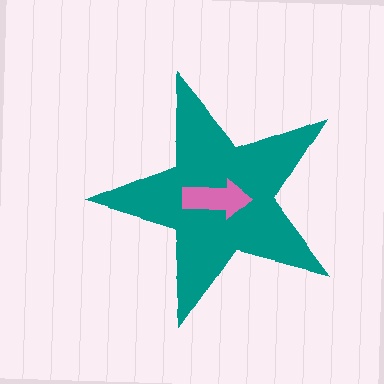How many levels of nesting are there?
2.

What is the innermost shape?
The pink arrow.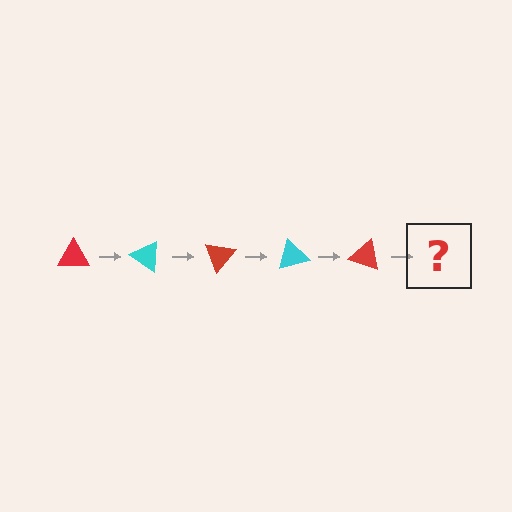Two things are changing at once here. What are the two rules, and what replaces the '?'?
The two rules are that it rotates 35 degrees each step and the color cycles through red and cyan. The '?' should be a cyan triangle, rotated 175 degrees from the start.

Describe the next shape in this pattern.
It should be a cyan triangle, rotated 175 degrees from the start.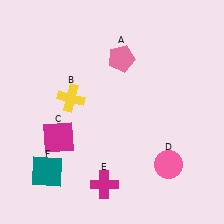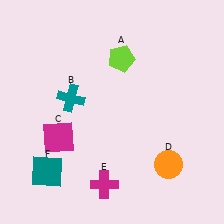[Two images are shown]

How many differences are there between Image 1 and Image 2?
There are 3 differences between the two images.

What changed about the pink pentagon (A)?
In Image 1, A is pink. In Image 2, it changed to lime.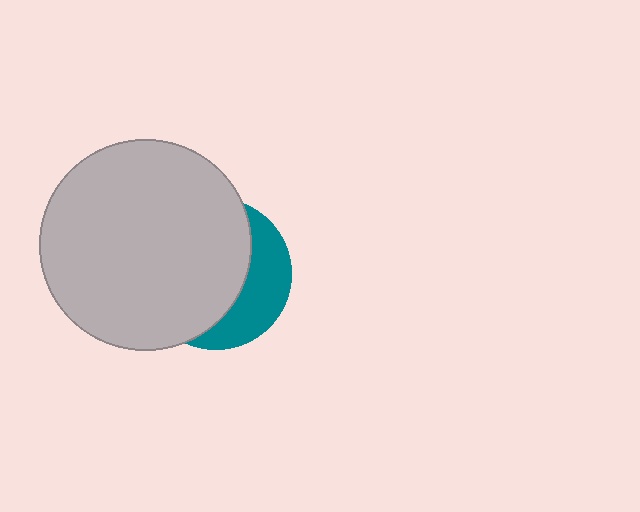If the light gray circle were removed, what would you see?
You would see the complete teal circle.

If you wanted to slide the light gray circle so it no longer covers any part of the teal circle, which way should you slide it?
Slide it left — that is the most direct way to separate the two shapes.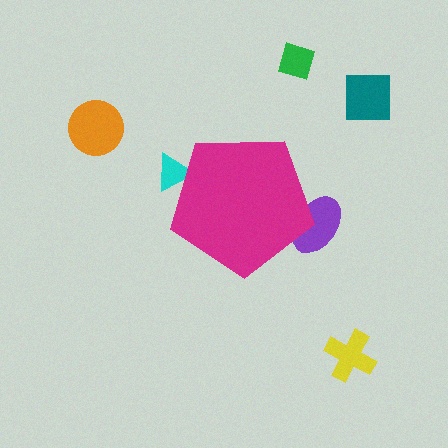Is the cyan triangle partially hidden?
Yes, the cyan triangle is partially hidden behind the magenta pentagon.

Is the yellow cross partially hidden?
No, the yellow cross is fully visible.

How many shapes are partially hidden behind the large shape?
2 shapes are partially hidden.